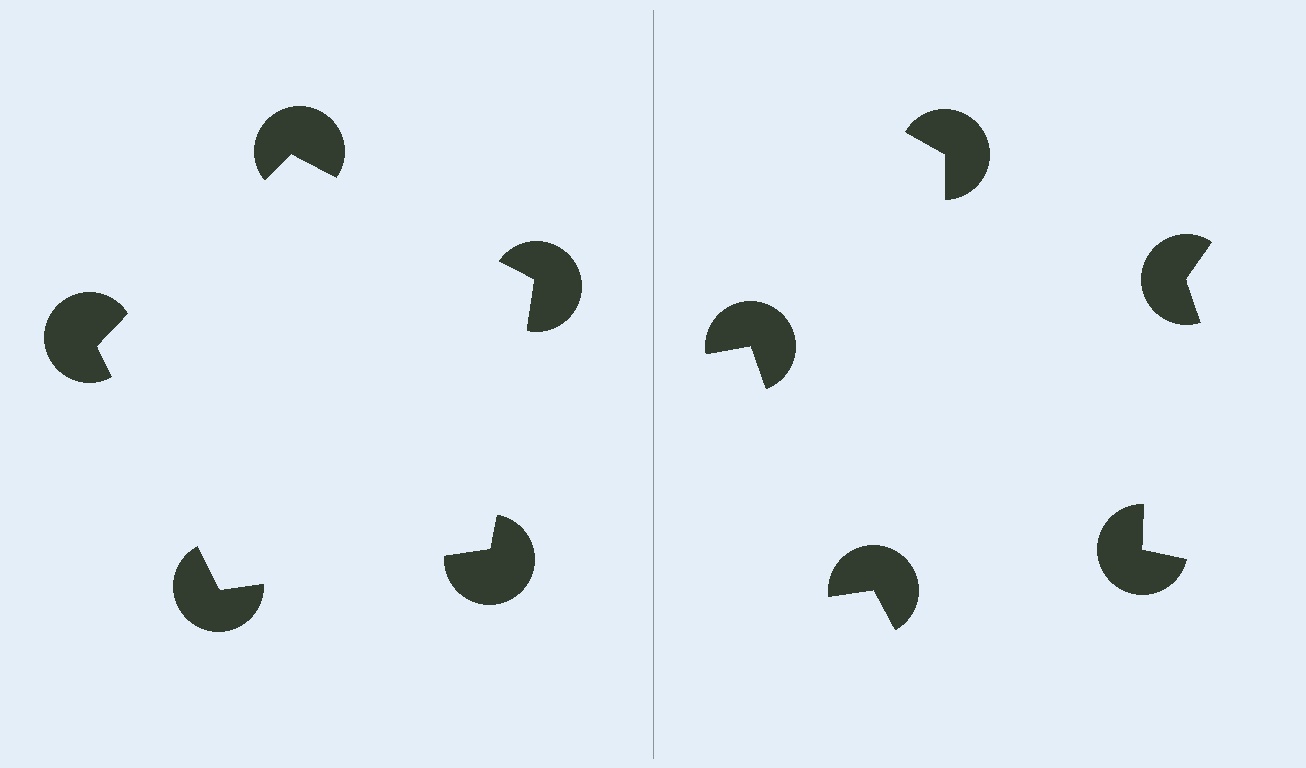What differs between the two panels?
The pac-man discs are positioned identically on both sides; only the wedge orientations differ. On the left they align to a pentagon; on the right they are misaligned.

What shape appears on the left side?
An illusory pentagon.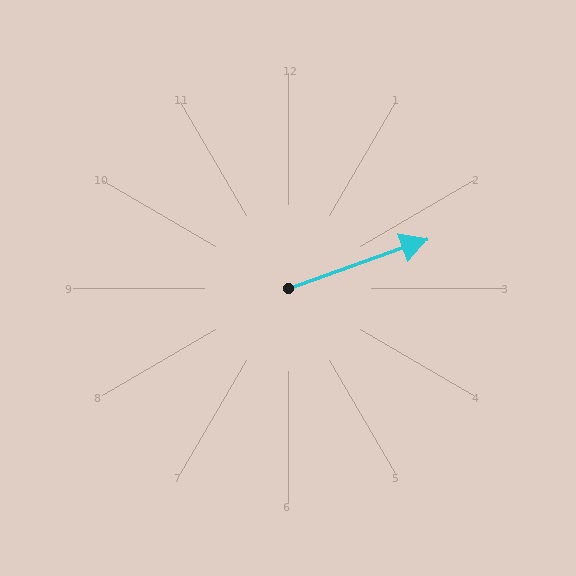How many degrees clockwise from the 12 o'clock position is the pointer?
Approximately 71 degrees.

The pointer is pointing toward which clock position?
Roughly 2 o'clock.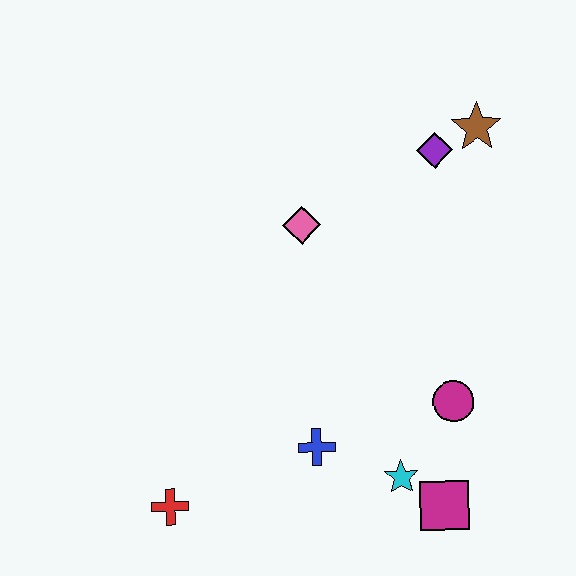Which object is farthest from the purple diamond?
The red cross is farthest from the purple diamond.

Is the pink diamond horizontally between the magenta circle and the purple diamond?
No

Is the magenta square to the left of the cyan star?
No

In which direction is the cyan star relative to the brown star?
The cyan star is below the brown star.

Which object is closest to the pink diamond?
The purple diamond is closest to the pink diamond.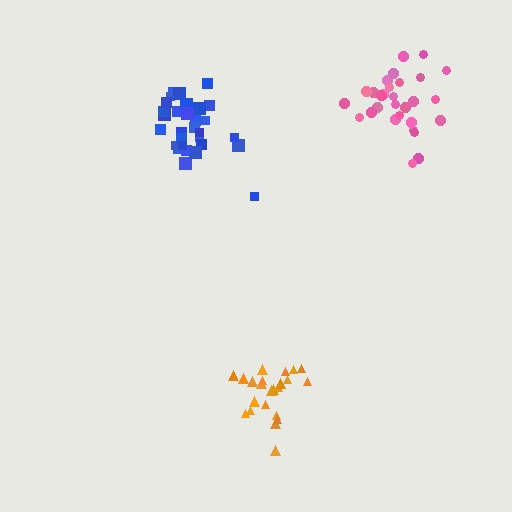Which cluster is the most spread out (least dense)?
Orange.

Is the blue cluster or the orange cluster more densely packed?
Blue.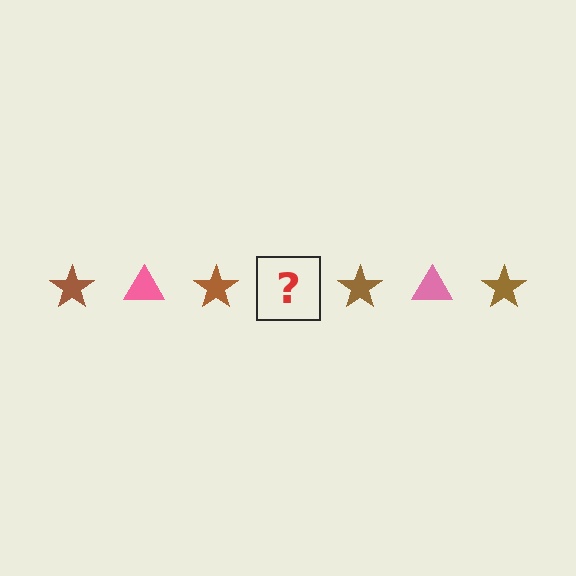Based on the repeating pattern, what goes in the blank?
The blank should be a pink triangle.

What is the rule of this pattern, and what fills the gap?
The rule is that the pattern alternates between brown star and pink triangle. The gap should be filled with a pink triangle.